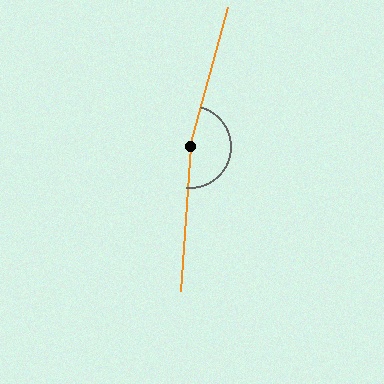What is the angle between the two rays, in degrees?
Approximately 169 degrees.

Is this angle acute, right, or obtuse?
It is obtuse.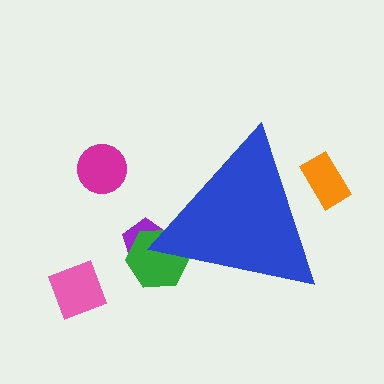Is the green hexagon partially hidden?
Yes, the green hexagon is partially hidden behind the blue triangle.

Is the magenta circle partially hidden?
No, the magenta circle is fully visible.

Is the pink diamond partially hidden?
No, the pink diamond is fully visible.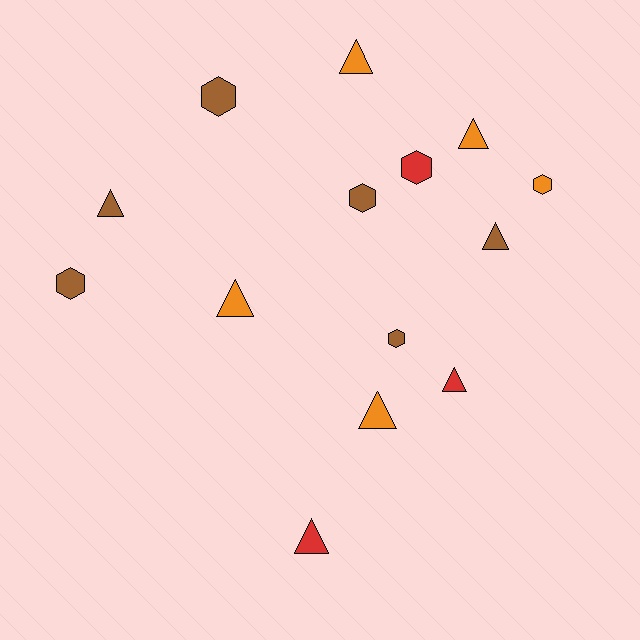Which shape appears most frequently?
Triangle, with 8 objects.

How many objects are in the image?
There are 14 objects.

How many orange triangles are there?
There are 4 orange triangles.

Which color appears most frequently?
Brown, with 6 objects.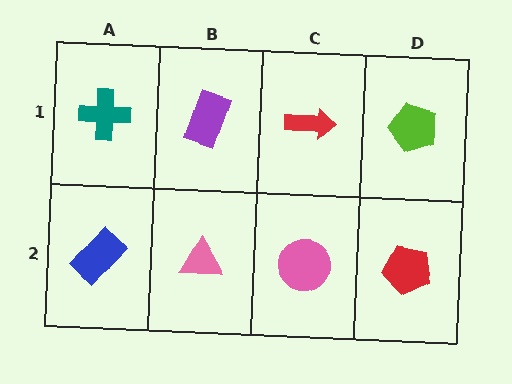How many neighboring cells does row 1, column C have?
3.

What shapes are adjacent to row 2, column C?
A red arrow (row 1, column C), a pink triangle (row 2, column B), a red pentagon (row 2, column D).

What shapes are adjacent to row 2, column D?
A lime pentagon (row 1, column D), a pink circle (row 2, column C).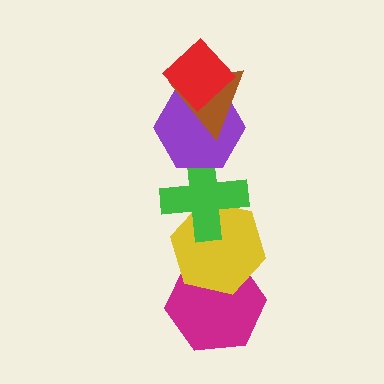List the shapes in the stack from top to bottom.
From top to bottom: the red diamond, the brown triangle, the purple hexagon, the green cross, the yellow hexagon, the magenta hexagon.